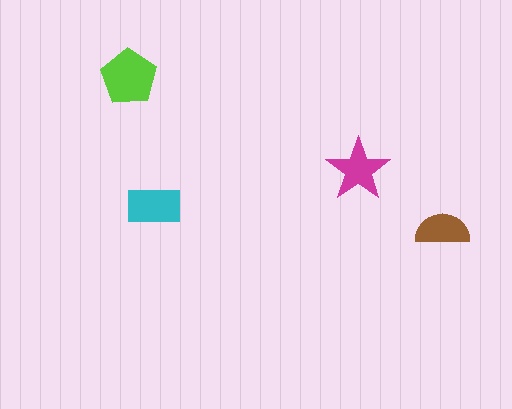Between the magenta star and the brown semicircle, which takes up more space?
The magenta star.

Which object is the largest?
The lime pentagon.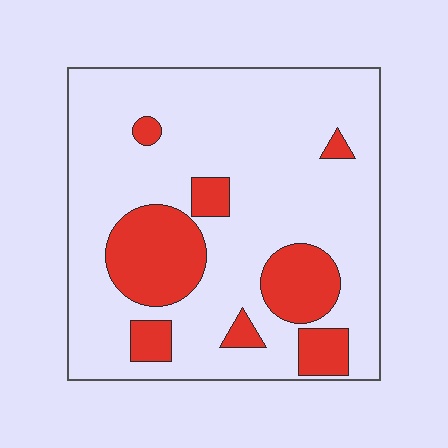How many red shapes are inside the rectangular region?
8.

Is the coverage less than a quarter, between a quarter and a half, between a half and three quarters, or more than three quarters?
Less than a quarter.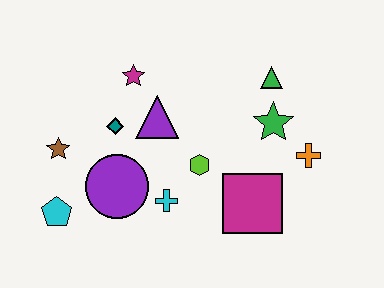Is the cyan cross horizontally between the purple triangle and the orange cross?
Yes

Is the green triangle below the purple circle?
No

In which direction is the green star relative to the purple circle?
The green star is to the right of the purple circle.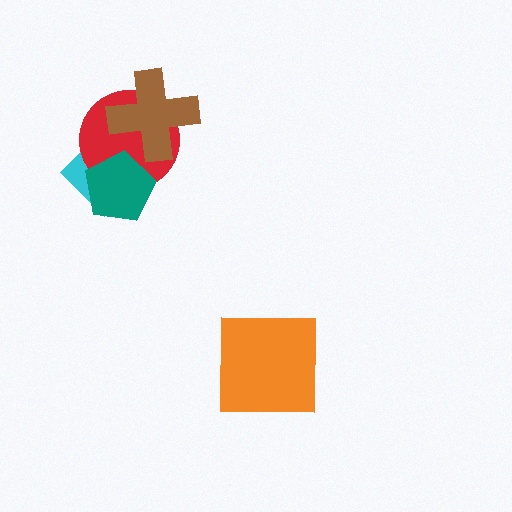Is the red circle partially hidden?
Yes, it is partially covered by another shape.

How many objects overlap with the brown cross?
2 objects overlap with the brown cross.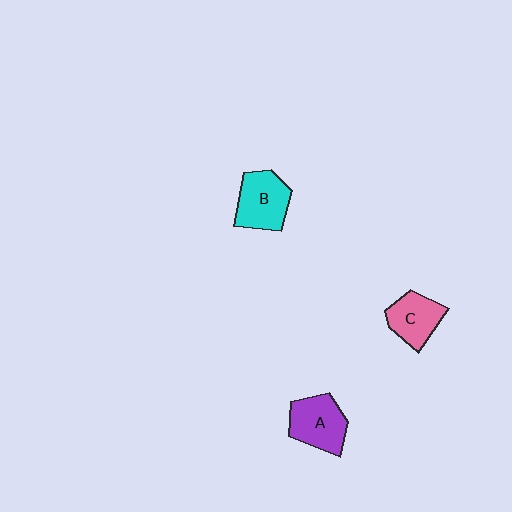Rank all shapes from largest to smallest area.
From largest to smallest: B (cyan), A (purple), C (pink).